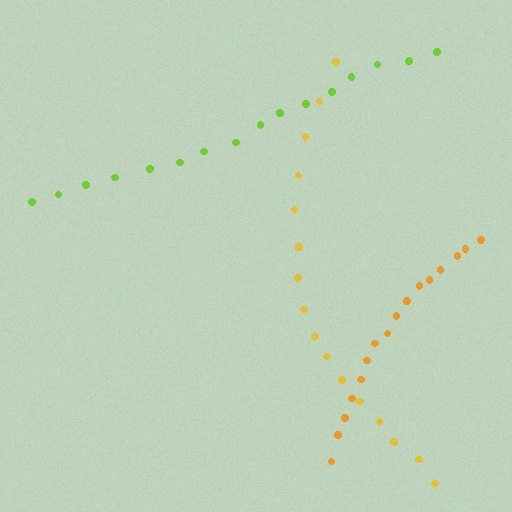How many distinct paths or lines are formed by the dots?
There are 3 distinct paths.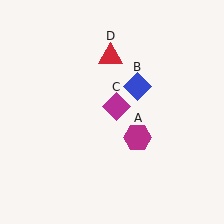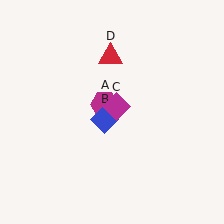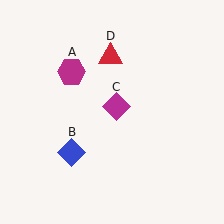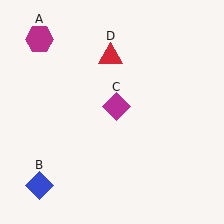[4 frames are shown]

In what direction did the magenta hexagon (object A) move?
The magenta hexagon (object A) moved up and to the left.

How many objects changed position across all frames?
2 objects changed position: magenta hexagon (object A), blue diamond (object B).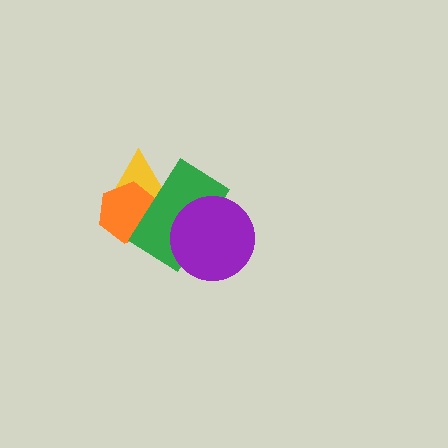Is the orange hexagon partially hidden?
Yes, it is partially covered by another shape.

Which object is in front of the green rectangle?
The purple circle is in front of the green rectangle.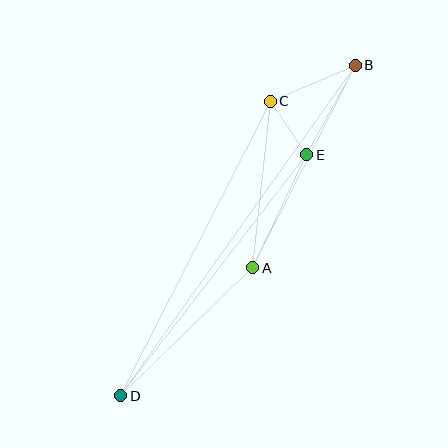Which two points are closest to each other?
Points C and E are closest to each other.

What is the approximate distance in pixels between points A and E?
The distance between A and E is approximately 125 pixels.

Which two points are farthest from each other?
Points B and D are farthest from each other.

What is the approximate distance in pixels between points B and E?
The distance between B and E is approximately 102 pixels.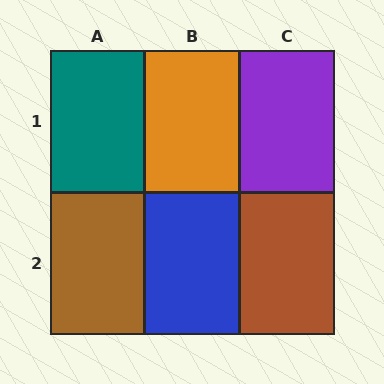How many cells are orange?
1 cell is orange.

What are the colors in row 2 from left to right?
Brown, blue, brown.